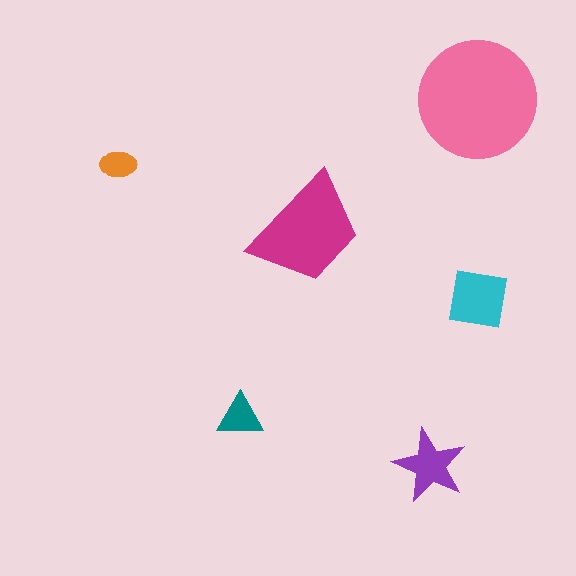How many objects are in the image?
There are 6 objects in the image.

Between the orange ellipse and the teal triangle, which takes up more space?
The teal triangle.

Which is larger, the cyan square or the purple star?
The cyan square.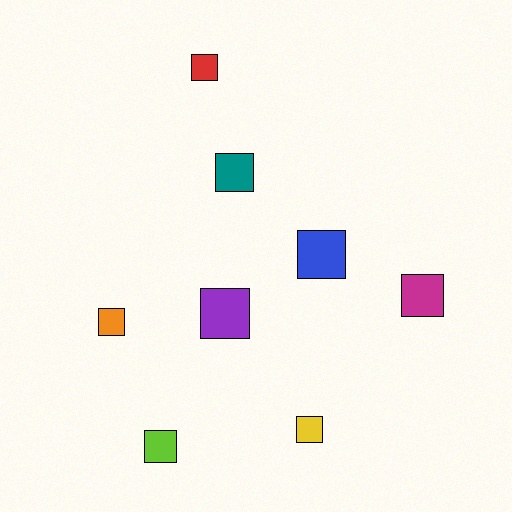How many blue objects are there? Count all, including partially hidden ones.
There is 1 blue object.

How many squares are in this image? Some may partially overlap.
There are 8 squares.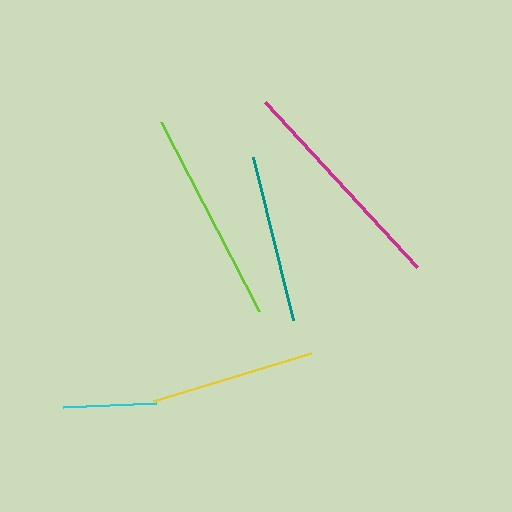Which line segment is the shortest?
The cyan line is the shortest at approximately 93 pixels.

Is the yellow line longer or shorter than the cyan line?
The yellow line is longer than the cyan line.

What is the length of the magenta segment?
The magenta segment is approximately 224 pixels long.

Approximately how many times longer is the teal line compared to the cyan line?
The teal line is approximately 1.8 times the length of the cyan line.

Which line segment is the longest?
The magenta line is the longest at approximately 224 pixels.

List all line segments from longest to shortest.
From longest to shortest: magenta, lime, teal, yellow, cyan.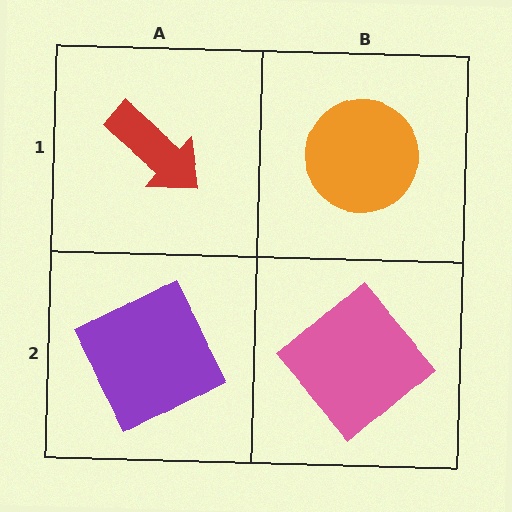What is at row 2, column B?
A pink diamond.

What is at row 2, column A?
A purple square.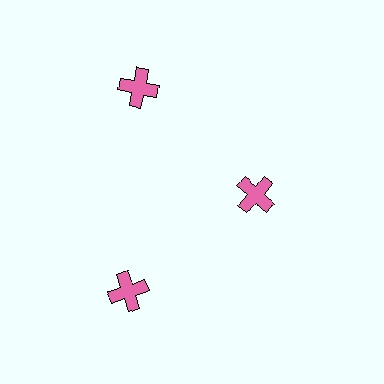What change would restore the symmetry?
The symmetry would be restored by moving it outward, back onto the ring so that all 3 crosses sit at equal angles and equal distance from the center.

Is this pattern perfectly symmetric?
No. The 3 pink crosses are arranged in a ring, but one element near the 3 o'clock position is pulled inward toward the center, breaking the 3-fold rotational symmetry.